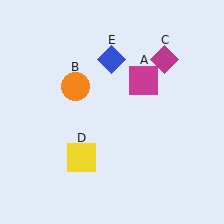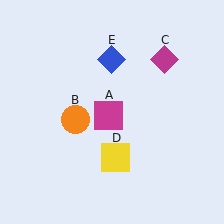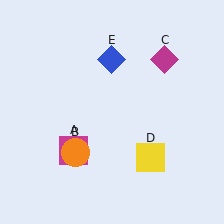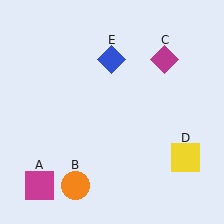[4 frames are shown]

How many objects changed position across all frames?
3 objects changed position: magenta square (object A), orange circle (object B), yellow square (object D).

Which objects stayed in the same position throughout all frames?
Magenta diamond (object C) and blue diamond (object E) remained stationary.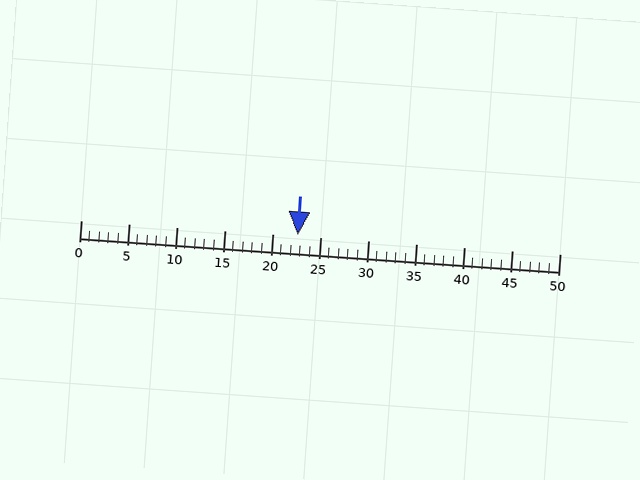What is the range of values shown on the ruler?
The ruler shows values from 0 to 50.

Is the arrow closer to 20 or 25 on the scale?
The arrow is closer to 25.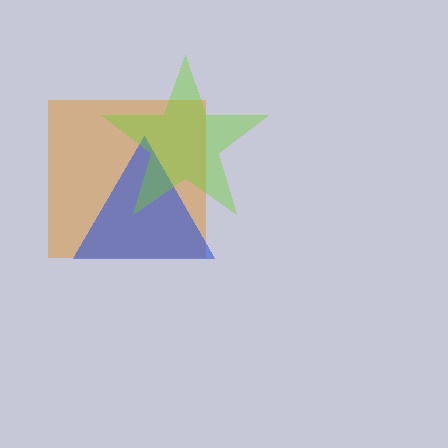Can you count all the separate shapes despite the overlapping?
Yes, there are 3 separate shapes.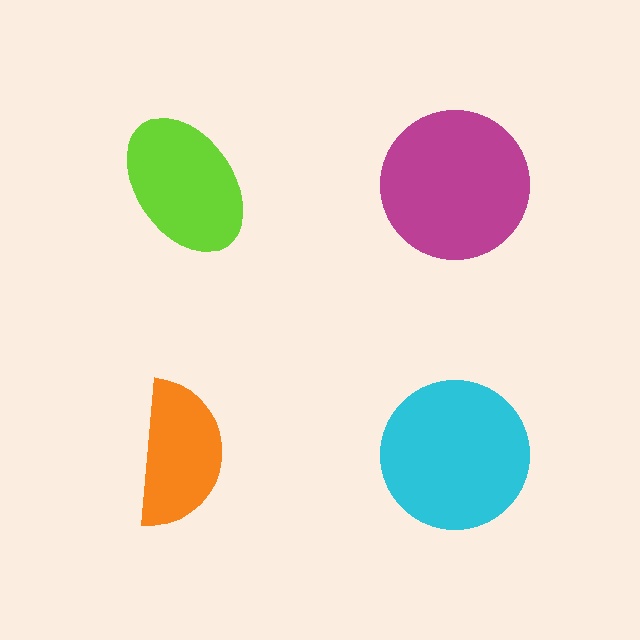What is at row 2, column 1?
An orange semicircle.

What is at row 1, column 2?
A magenta circle.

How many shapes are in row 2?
2 shapes.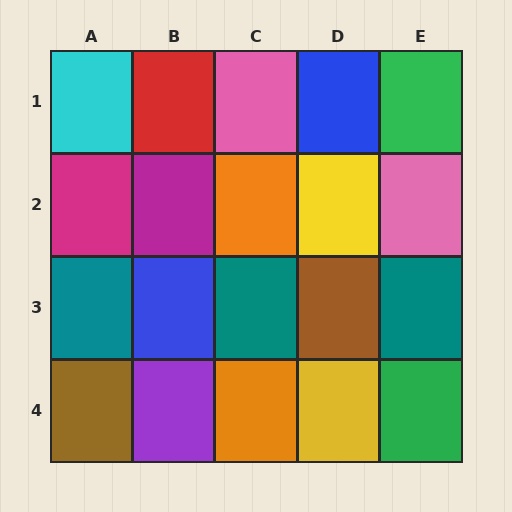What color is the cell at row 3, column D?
Brown.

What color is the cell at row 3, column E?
Teal.